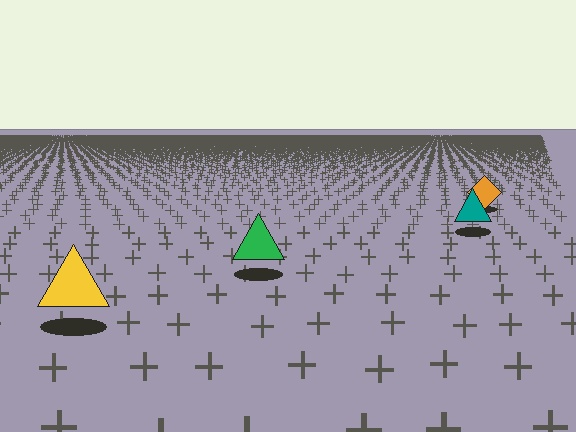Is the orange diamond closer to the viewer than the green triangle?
No. The green triangle is closer — you can tell from the texture gradient: the ground texture is coarser near it.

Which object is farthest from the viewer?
The orange diamond is farthest from the viewer. It appears smaller and the ground texture around it is denser.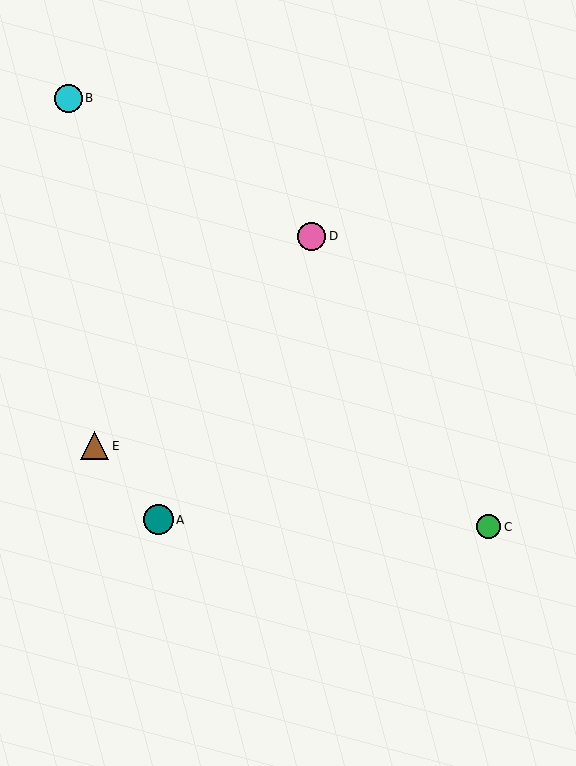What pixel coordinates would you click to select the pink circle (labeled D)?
Click at (312, 236) to select the pink circle D.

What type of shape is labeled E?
Shape E is a brown triangle.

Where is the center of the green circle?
The center of the green circle is at (489, 527).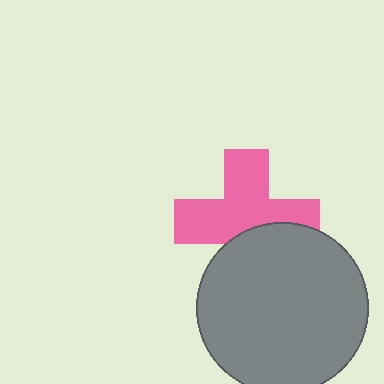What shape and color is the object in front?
The object in front is a gray circle.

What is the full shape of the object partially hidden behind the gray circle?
The partially hidden object is a pink cross.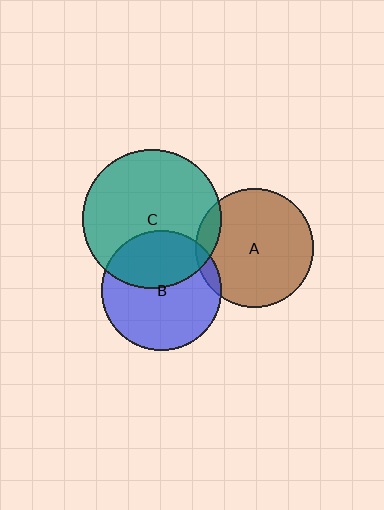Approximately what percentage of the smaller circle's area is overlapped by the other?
Approximately 5%.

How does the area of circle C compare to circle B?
Approximately 1.3 times.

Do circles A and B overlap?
Yes.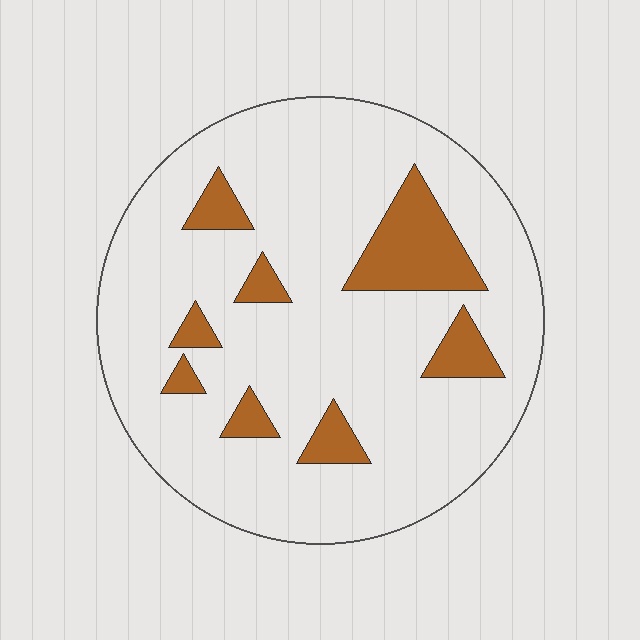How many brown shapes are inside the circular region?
8.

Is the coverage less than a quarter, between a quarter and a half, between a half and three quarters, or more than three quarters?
Less than a quarter.